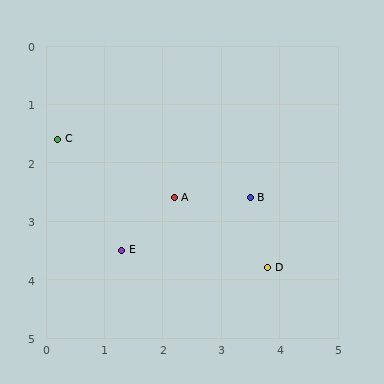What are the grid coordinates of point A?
Point A is at approximately (2.2, 2.6).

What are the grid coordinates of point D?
Point D is at approximately (3.8, 3.8).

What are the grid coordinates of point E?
Point E is at approximately (1.3, 3.5).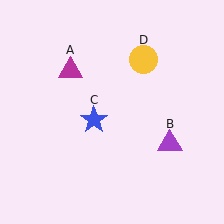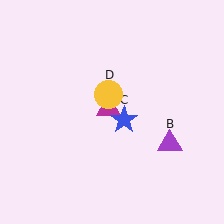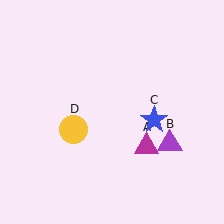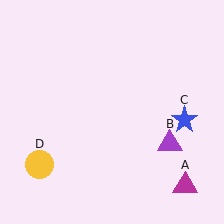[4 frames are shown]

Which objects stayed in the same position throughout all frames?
Purple triangle (object B) remained stationary.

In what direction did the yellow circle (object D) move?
The yellow circle (object D) moved down and to the left.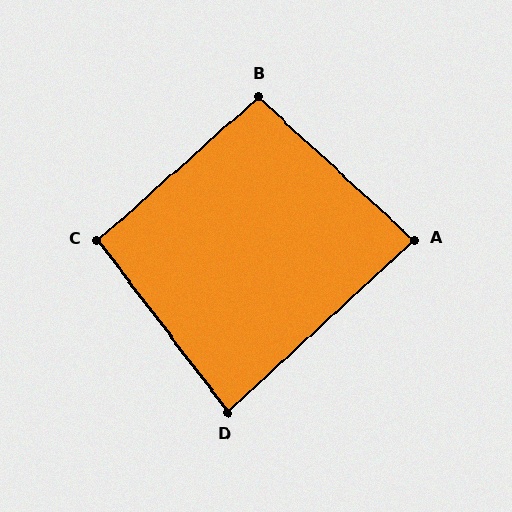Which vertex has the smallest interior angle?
D, at approximately 84 degrees.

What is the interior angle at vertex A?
Approximately 85 degrees (approximately right).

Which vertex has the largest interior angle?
B, at approximately 96 degrees.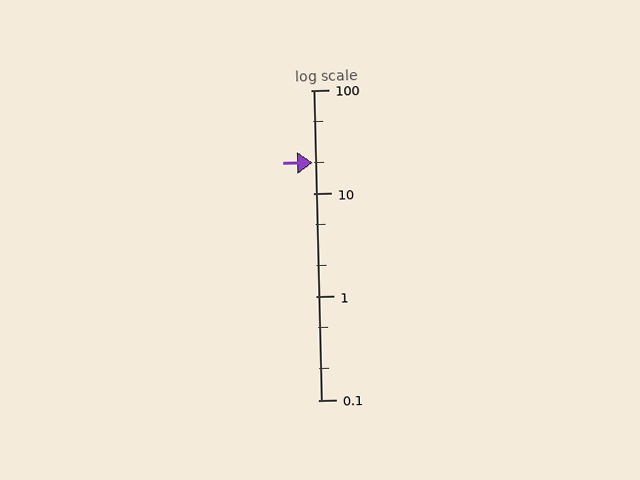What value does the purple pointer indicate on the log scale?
The pointer indicates approximately 20.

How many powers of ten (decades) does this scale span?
The scale spans 3 decades, from 0.1 to 100.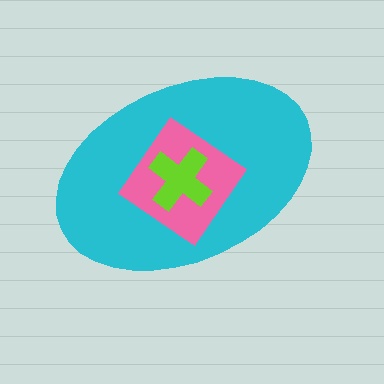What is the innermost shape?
The lime cross.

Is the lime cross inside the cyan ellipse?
Yes.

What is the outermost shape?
The cyan ellipse.